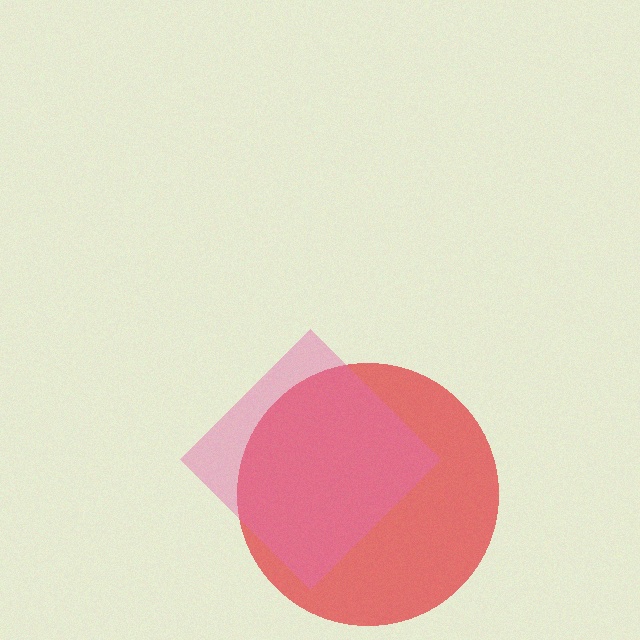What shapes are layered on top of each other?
The layered shapes are: a red circle, a pink diamond.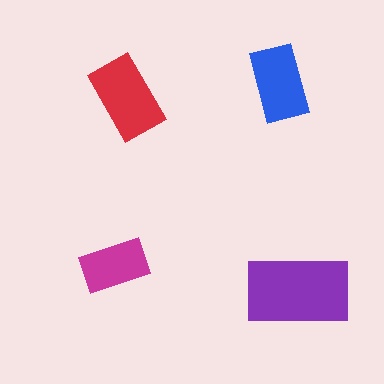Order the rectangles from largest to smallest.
the purple one, the red one, the blue one, the magenta one.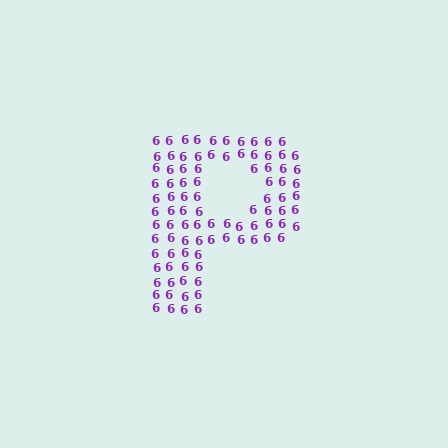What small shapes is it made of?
It is made of small digit 6's.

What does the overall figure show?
The overall figure shows the letter P.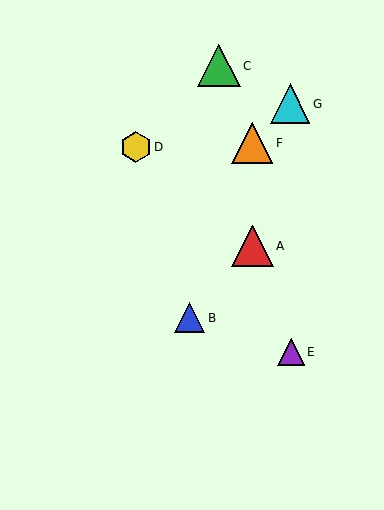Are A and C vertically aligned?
No, A is at x≈252 and C is at x≈219.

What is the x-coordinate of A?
Object A is at x≈252.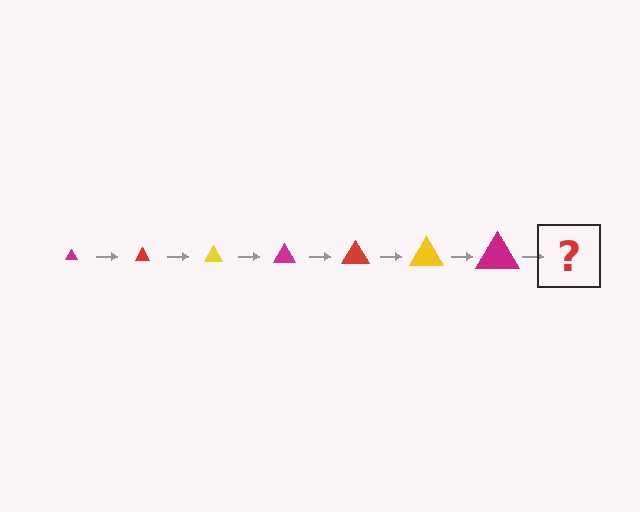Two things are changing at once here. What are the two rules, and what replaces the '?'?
The two rules are that the triangle grows larger each step and the color cycles through magenta, red, and yellow. The '?' should be a red triangle, larger than the previous one.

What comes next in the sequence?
The next element should be a red triangle, larger than the previous one.